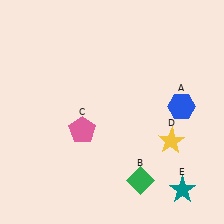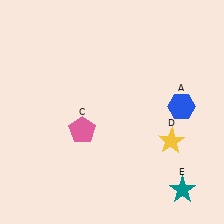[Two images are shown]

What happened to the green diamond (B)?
The green diamond (B) was removed in Image 2. It was in the bottom-right area of Image 1.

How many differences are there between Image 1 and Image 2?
There is 1 difference between the two images.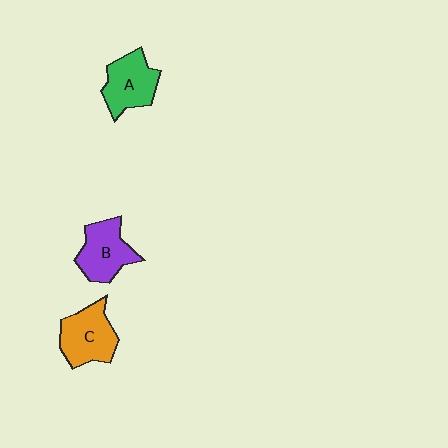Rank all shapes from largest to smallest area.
From largest to smallest: C (orange), B (purple), A (green).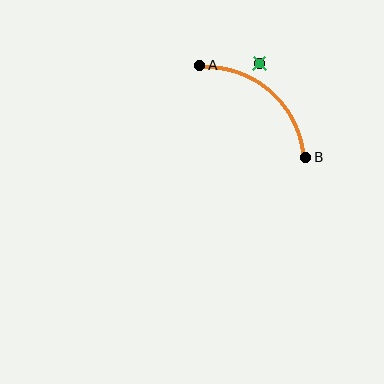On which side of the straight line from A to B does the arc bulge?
The arc bulges above and to the right of the straight line connecting A and B.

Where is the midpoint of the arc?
The arc midpoint is the point on the curve farthest from the straight line joining A and B. It sits above and to the right of that line.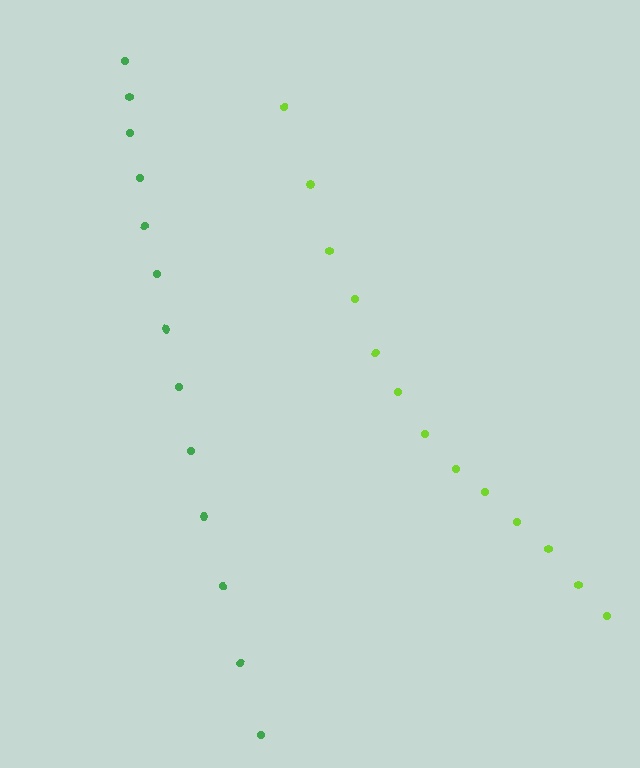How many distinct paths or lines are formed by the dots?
There are 2 distinct paths.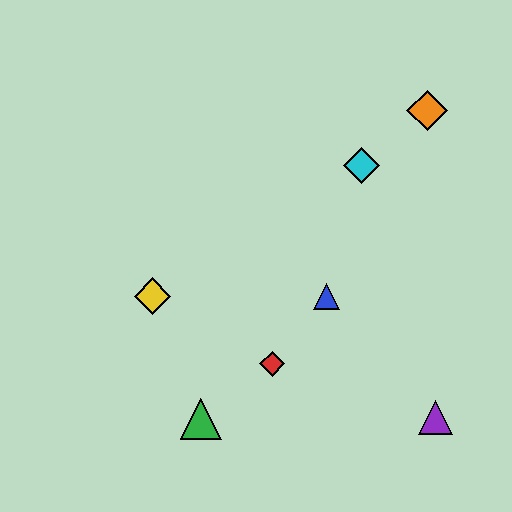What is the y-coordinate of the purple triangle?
The purple triangle is at y≈417.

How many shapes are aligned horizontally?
2 shapes (the blue triangle, the yellow diamond) are aligned horizontally.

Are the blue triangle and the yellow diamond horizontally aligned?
Yes, both are at y≈296.